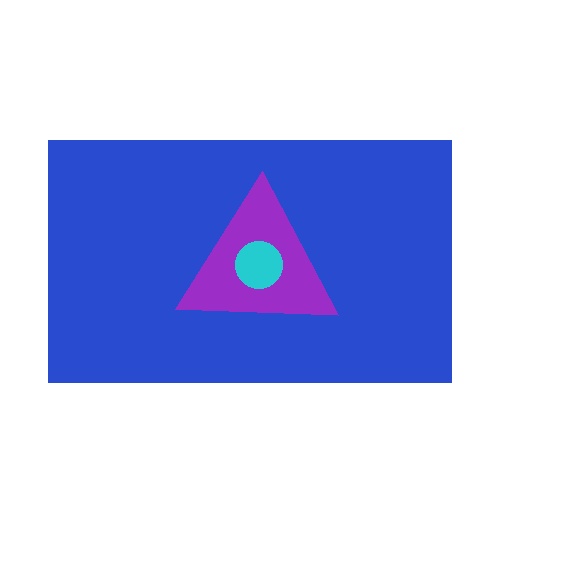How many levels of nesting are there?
3.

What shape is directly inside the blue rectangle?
The purple triangle.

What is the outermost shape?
The blue rectangle.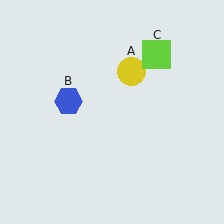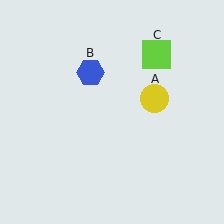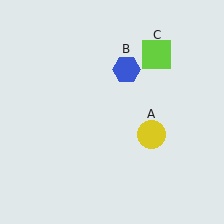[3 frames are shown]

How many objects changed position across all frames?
2 objects changed position: yellow circle (object A), blue hexagon (object B).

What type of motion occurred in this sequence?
The yellow circle (object A), blue hexagon (object B) rotated clockwise around the center of the scene.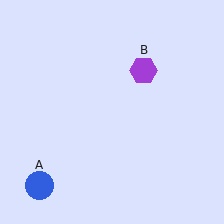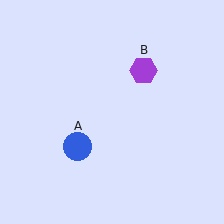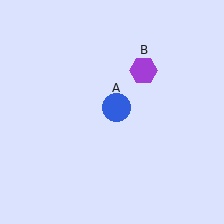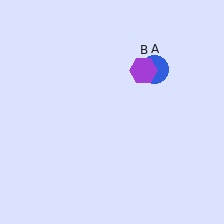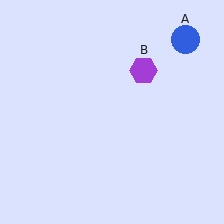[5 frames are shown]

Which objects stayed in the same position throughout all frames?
Purple hexagon (object B) remained stationary.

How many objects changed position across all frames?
1 object changed position: blue circle (object A).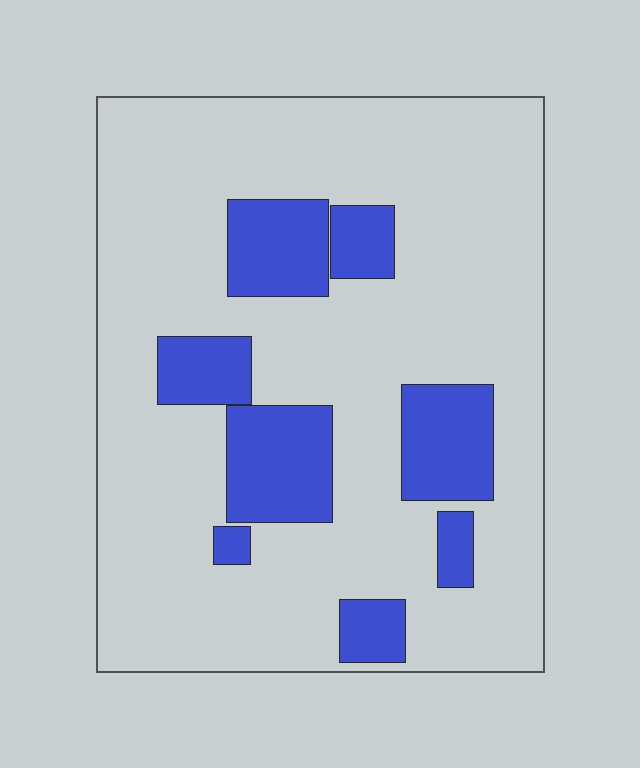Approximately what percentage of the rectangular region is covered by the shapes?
Approximately 20%.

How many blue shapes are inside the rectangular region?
8.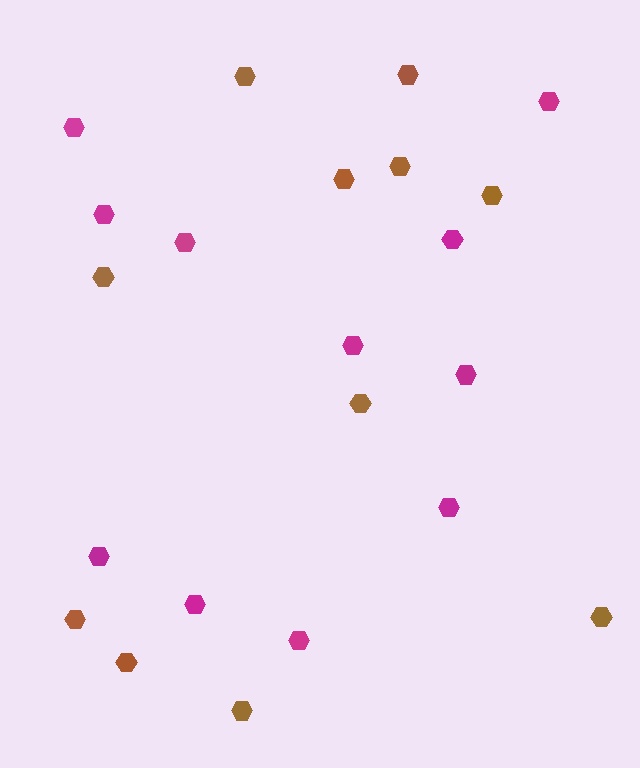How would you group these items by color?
There are 2 groups: one group of brown hexagons (11) and one group of magenta hexagons (11).